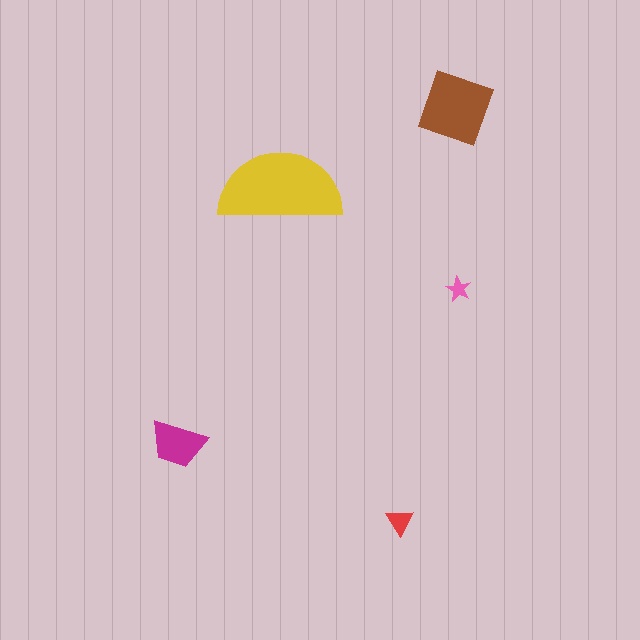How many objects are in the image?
There are 5 objects in the image.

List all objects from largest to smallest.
The yellow semicircle, the brown diamond, the magenta trapezoid, the red triangle, the pink star.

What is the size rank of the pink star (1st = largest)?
5th.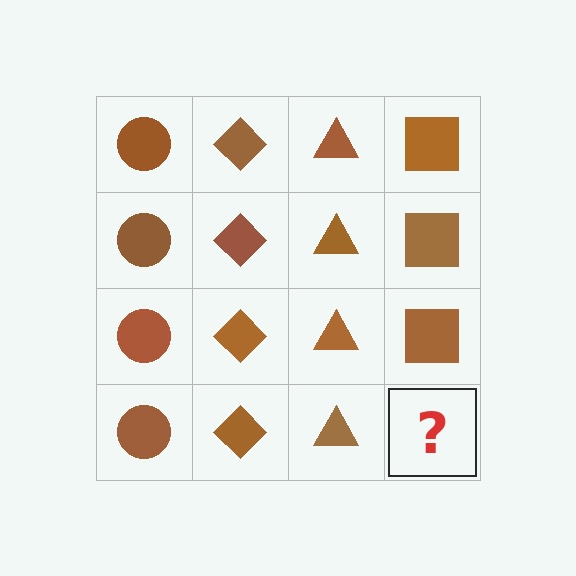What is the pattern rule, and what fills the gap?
The rule is that each column has a consistent shape. The gap should be filled with a brown square.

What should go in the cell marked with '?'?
The missing cell should contain a brown square.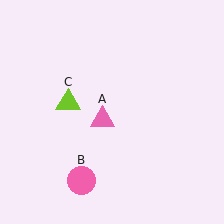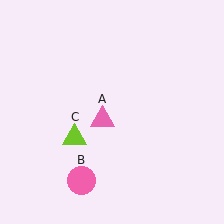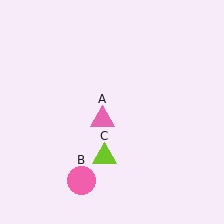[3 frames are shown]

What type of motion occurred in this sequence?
The lime triangle (object C) rotated counterclockwise around the center of the scene.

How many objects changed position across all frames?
1 object changed position: lime triangle (object C).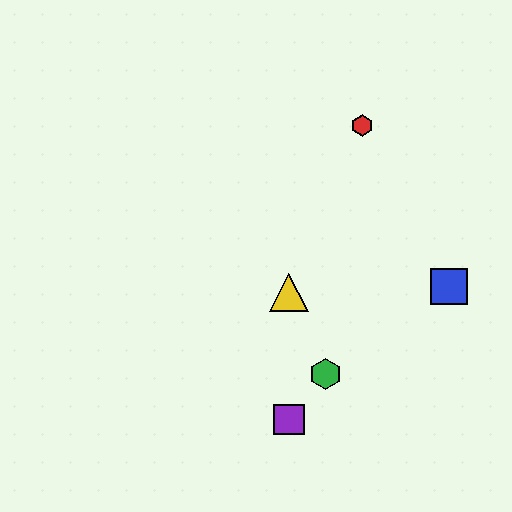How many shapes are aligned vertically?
2 shapes (the yellow triangle, the purple square) are aligned vertically.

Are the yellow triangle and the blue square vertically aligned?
No, the yellow triangle is at x≈289 and the blue square is at x≈449.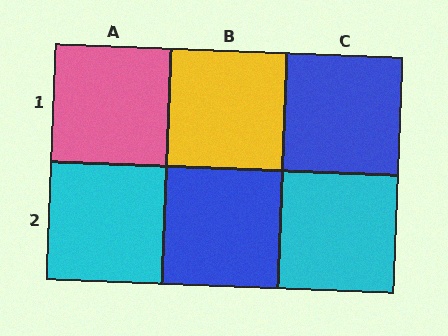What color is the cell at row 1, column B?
Yellow.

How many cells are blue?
2 cells are blue.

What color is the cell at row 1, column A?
Pink.